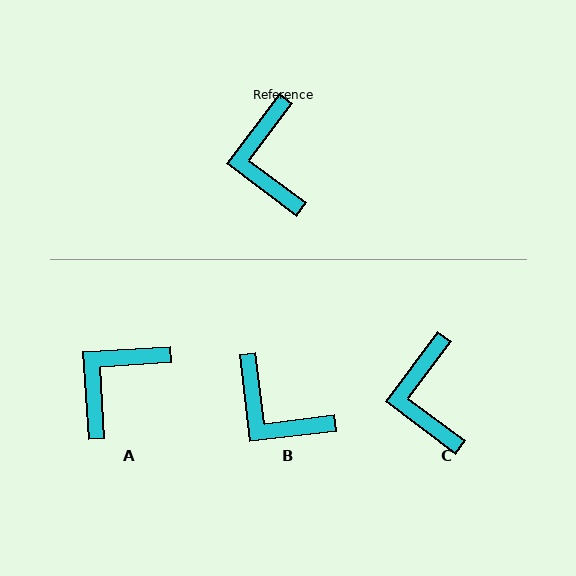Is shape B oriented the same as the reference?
No, it is off by about 44 degrees.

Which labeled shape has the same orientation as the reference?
C.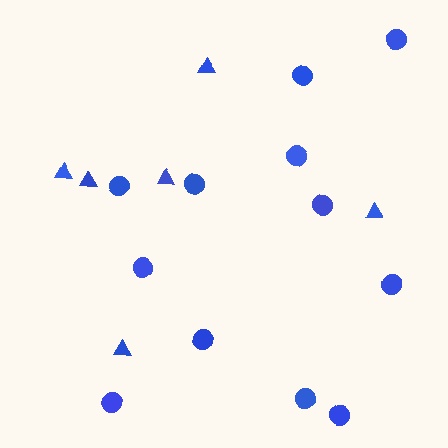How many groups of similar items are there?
There are 2 groups: one group of triangles (6) and one group of circles (12).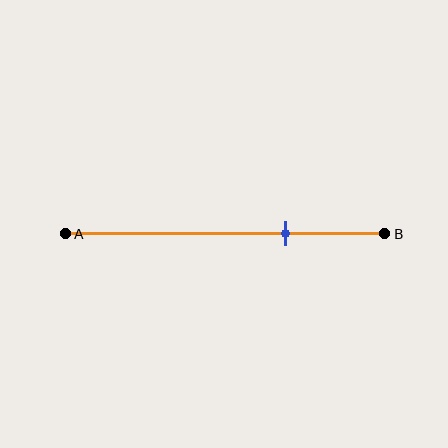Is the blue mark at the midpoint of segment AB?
No, the mark is at about 70% from A, not at the 50% midpoint.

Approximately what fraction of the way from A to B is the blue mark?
The blue mark is approximately 70% of the way from A to B.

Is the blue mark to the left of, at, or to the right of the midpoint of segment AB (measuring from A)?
The blue mark is to the right of the midpoint of segment AB.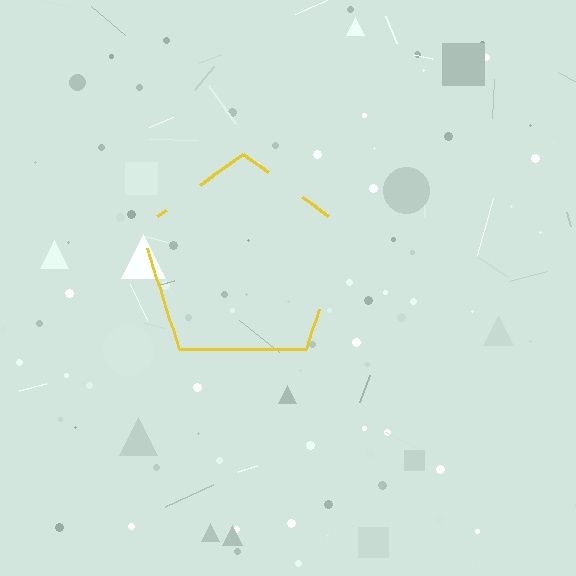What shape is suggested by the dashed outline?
The dashed outline suggests a pentagon.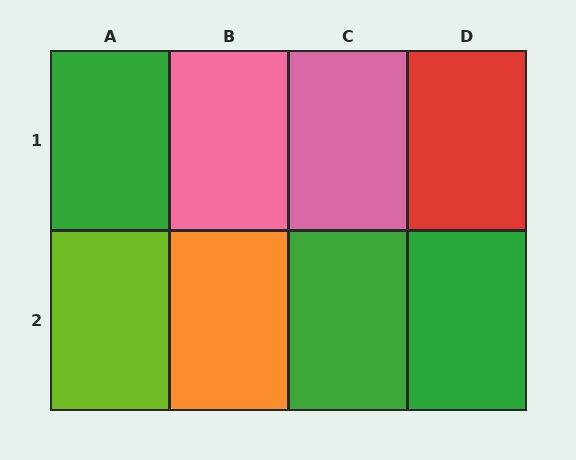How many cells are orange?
1 cell is orange.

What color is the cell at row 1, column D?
Red.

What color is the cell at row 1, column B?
Pink.